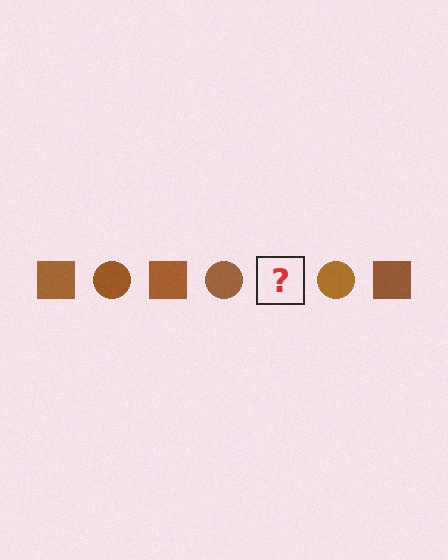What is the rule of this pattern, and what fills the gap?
The rule is that the pattern cycles through square, circle shapes in brown. The gap should be filled with a brown square.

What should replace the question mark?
The question mark should be replaced with a brown square.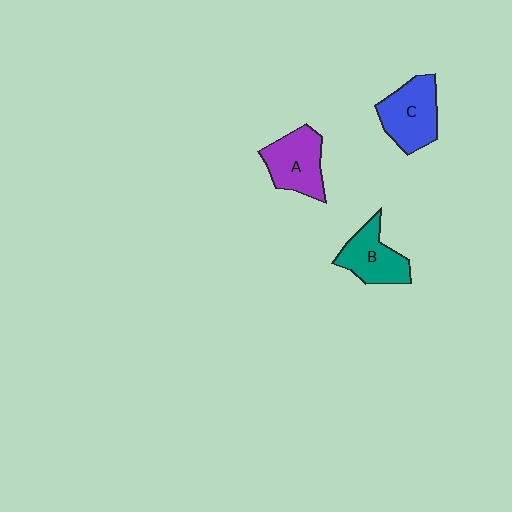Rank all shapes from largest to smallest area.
From largest to smallest: C (blue), A (purple), B (teal).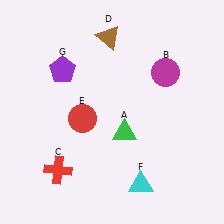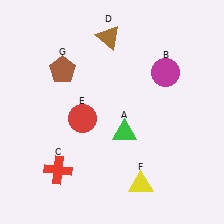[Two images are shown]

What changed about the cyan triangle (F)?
In Image 1, F is cyan. In Image 2, it changed to yellow.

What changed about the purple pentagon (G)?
In Image 1, G is purple. In Image 2, it changed to brown.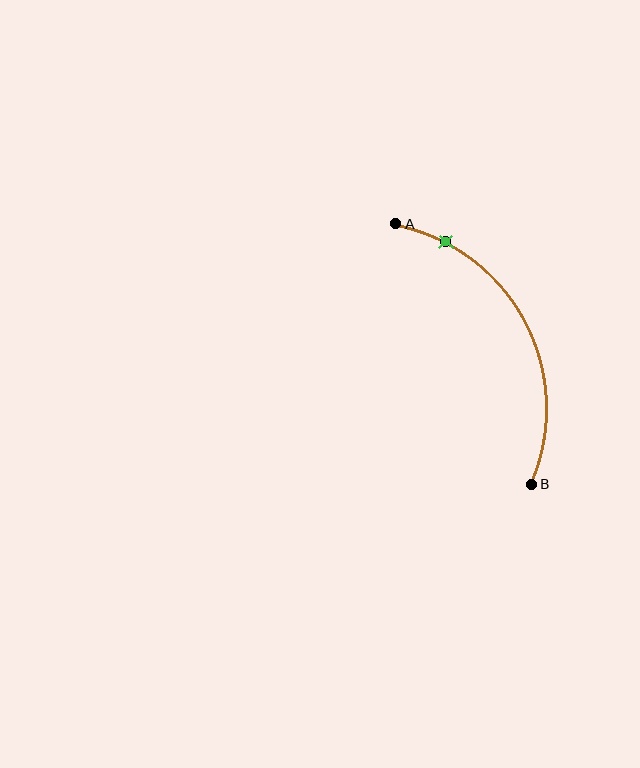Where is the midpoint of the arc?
The arc midpoint is the point on the curve farthest from the straight line joining A and B. It sits to the right of that line.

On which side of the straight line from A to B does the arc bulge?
The arc bulges to the right of the straight line connecting A and B.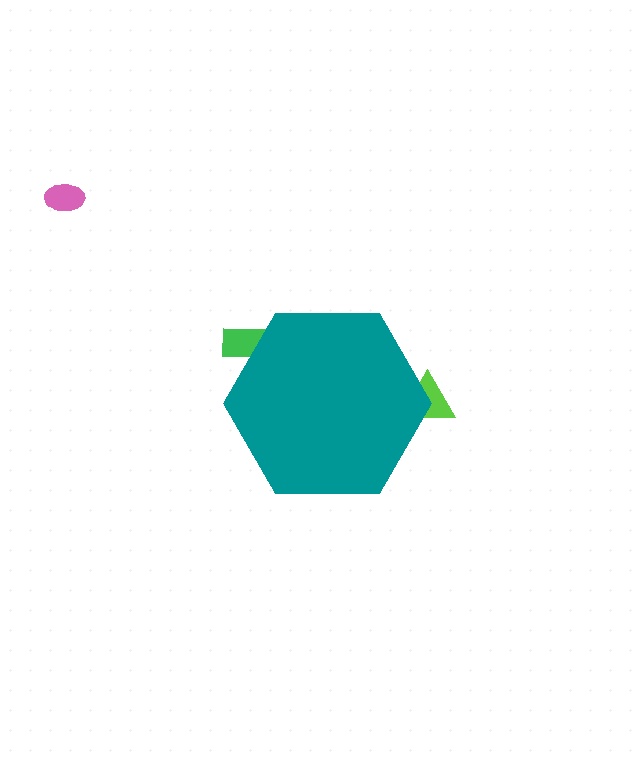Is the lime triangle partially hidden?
Yes, the lime triangle is partially hidden behind the teal hexagon.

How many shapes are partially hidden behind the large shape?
2 shapes are partially hidden.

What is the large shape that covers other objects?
A teal hexagon.